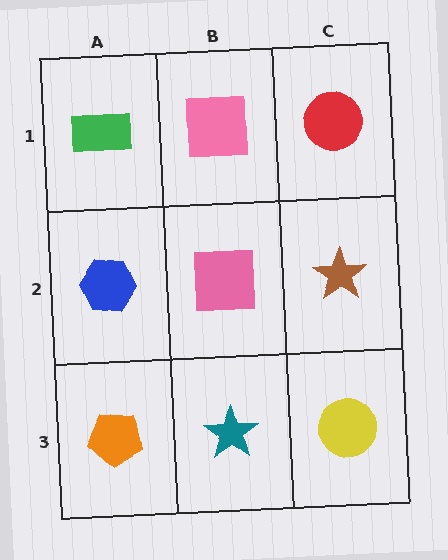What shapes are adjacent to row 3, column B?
A pink square (row 2, column B), an orange pentagon (row 3, column A), a yellow circle (row 3, column C).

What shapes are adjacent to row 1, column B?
A pink square (row 2, column B), a green rectangle (row 1, column A), a red circle (row 1, column C).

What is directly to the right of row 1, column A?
A pink square.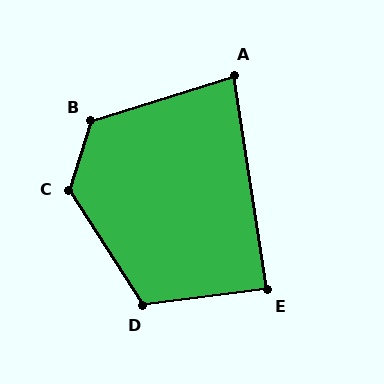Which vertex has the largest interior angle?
C, at approximately 129 degrees.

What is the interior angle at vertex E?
Approximately 88 degrees (approximately right).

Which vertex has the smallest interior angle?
A, at approximately 81 degrees.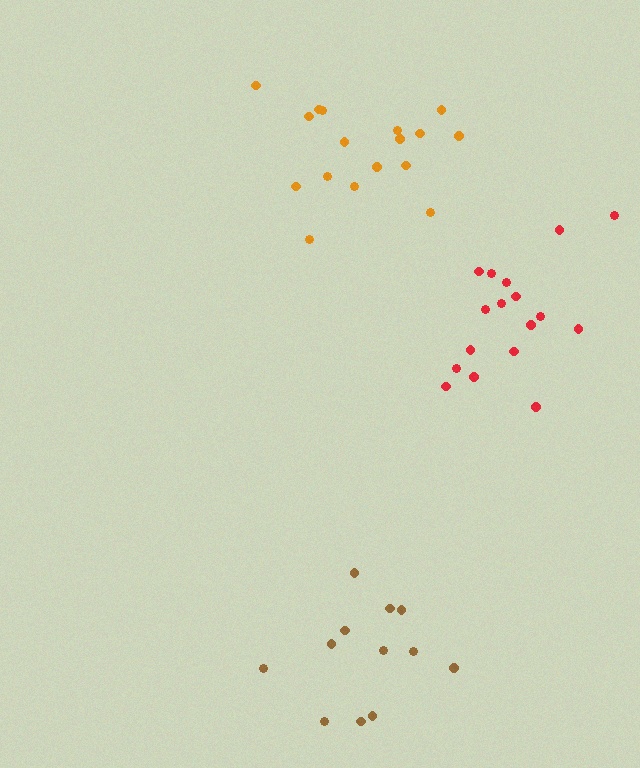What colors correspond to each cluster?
The clusters are colored: orange, brown, red.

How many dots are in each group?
Group 1: 17 dots, Group 2: 12 dots, Group 3: 17 dots (46 total).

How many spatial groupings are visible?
There are 3 spatial groupings.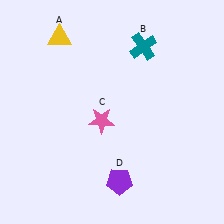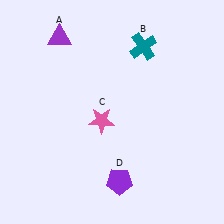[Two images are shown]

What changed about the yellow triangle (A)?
In Image 1, A is yellow. In Image 2, it changed to purple.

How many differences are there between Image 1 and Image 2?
There is 1 difference between the two images.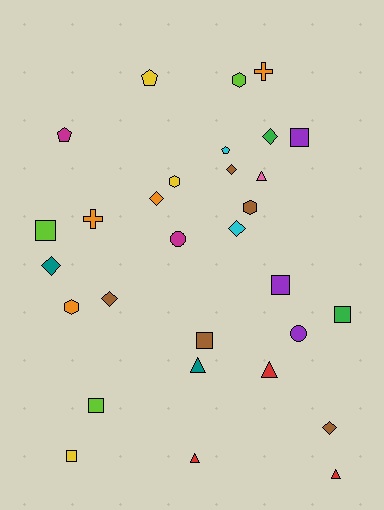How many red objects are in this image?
There are 3 red objects.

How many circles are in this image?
There are 2 circles.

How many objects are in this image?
There are 30 objects.